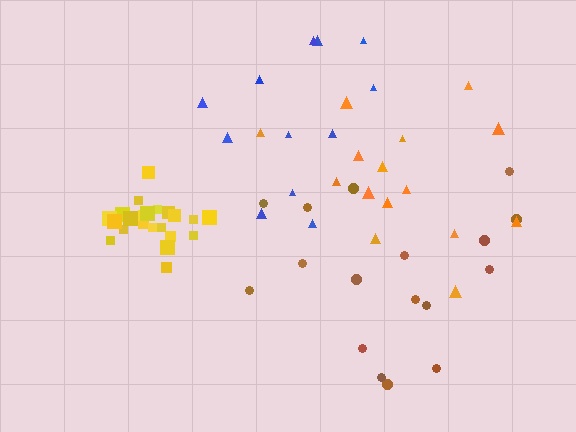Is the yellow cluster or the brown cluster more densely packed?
Yellow.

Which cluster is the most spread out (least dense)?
Orange.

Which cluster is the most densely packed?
Yellow.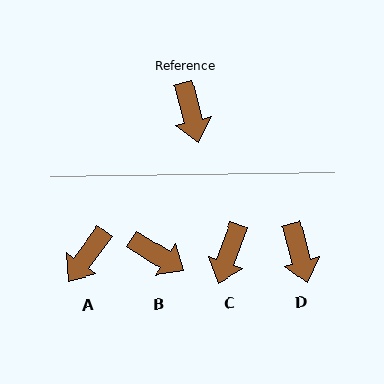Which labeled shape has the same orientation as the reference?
D.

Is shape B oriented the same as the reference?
No, it is off by about 43 degrees.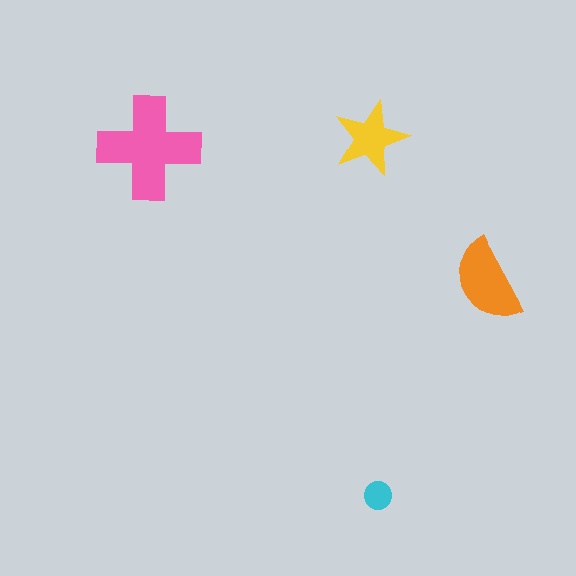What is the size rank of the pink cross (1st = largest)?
1st.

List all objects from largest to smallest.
The pink cross, the orange semicircle, the yellow star, the cyan circle.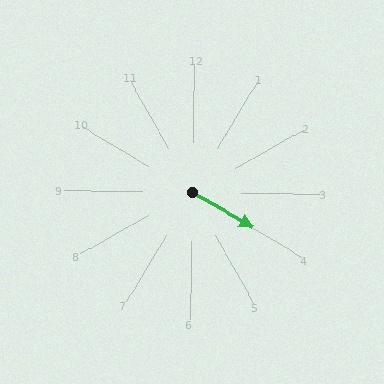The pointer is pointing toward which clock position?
Roughly 4 o'clock.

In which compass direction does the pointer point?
Southeast.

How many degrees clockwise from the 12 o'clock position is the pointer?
Approximately 119 degrees.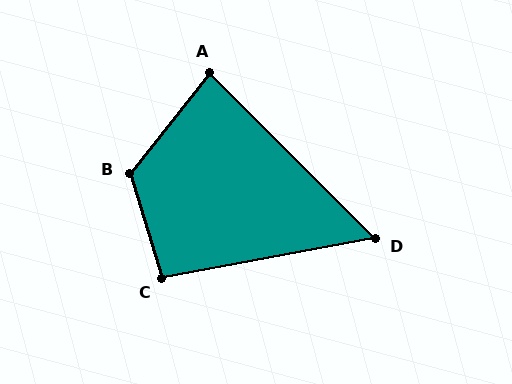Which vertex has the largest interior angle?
B, at approximately 124 degrees.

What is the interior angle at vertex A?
Approximately 83 degrees (acute).